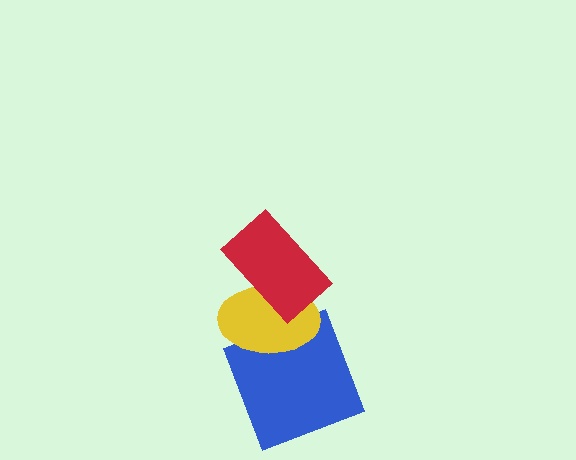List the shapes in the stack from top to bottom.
From top to bottom: the red rectangle, the yellow ellipse, the blue square.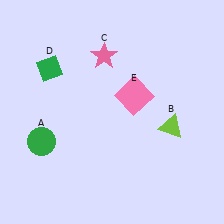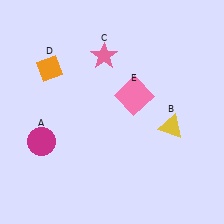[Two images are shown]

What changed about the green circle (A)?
In Image 1, A is green. In Image 2, it changed to magenta.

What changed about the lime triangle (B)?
In Image 1, B is lime. In Image 2, it changed to yellow.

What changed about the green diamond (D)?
In Image 1, D is green. In Image 2, it changed to orange.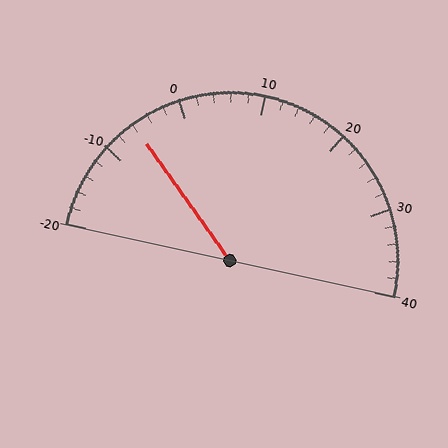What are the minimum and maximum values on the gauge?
The gauge ranges from -20 to 40.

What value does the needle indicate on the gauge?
The needle indicates approximately -6.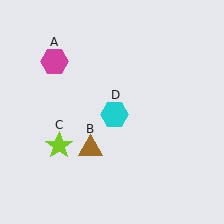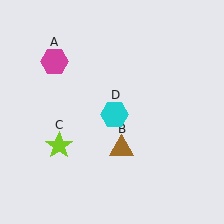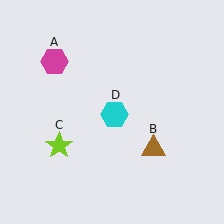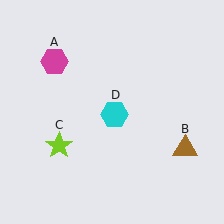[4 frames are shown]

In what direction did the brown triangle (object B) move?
The brown triangle (object B) moved right.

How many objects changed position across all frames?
1 object changed position: brown triangle (object B).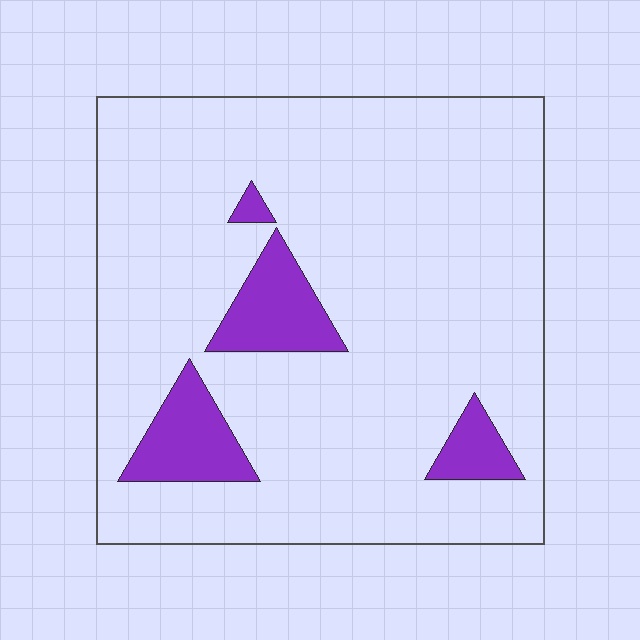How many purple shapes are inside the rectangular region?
4.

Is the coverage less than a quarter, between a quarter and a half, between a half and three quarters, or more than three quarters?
Less than a quarter.